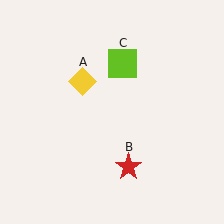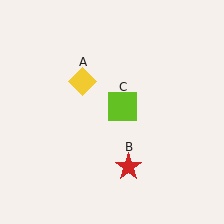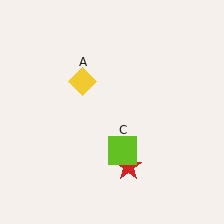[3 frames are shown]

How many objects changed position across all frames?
1 object changed position: lime square (object C).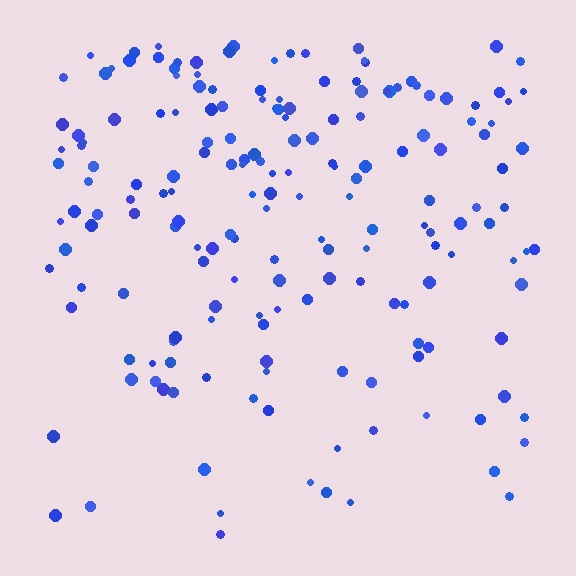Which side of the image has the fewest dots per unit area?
The bottom.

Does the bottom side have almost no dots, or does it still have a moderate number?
Still a moderate number, just noticeably fewer than the top.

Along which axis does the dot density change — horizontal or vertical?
Vertical.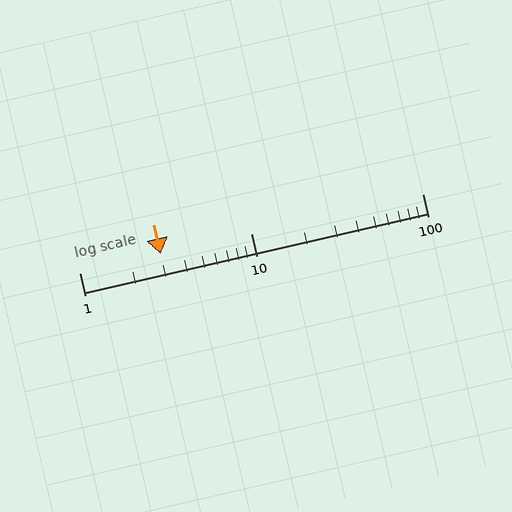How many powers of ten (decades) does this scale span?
The scale spans 2 decades, from 1 to 100.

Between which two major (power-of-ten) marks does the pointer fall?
The pointer is between 1 and 10.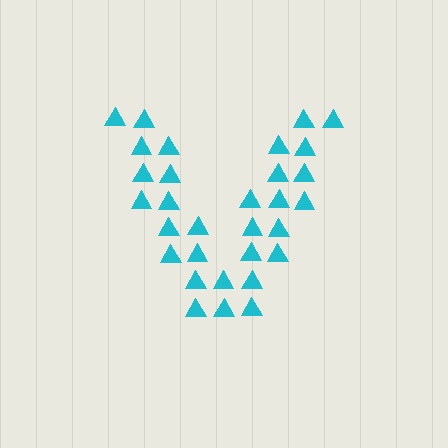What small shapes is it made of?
It is made of small triangles.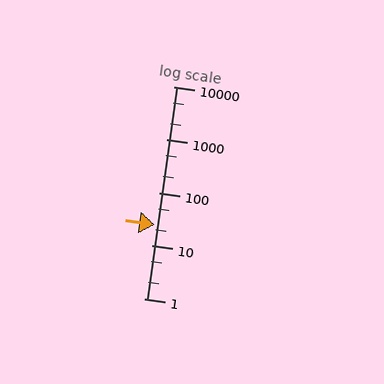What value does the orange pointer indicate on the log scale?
The pointer indicates approximately 25.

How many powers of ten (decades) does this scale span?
The scale spans 4 decades, from 1 to 10000.